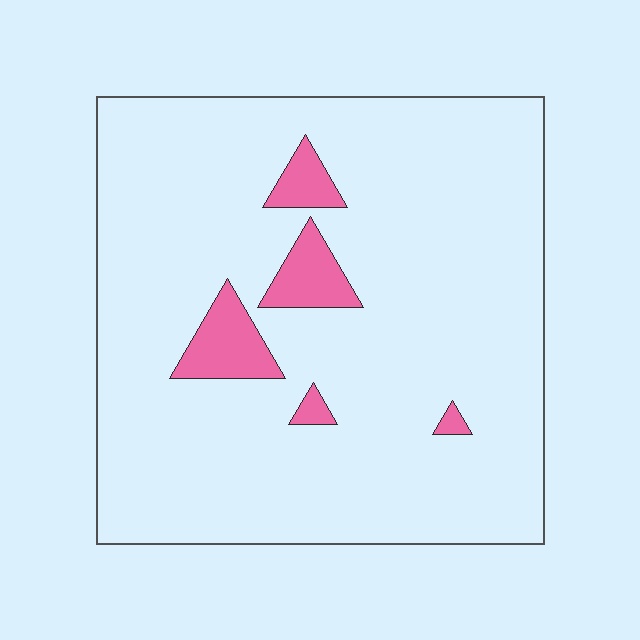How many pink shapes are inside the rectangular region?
5.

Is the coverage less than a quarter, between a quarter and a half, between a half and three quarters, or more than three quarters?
Less than a quarter.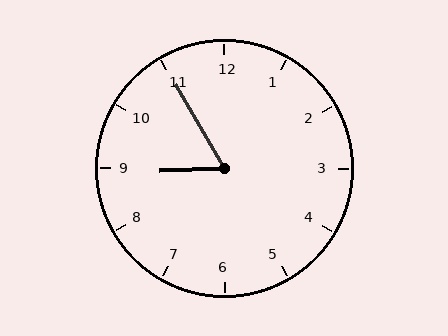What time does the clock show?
8:55.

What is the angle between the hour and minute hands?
Approximately 62 degrees.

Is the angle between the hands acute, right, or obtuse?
It is acute.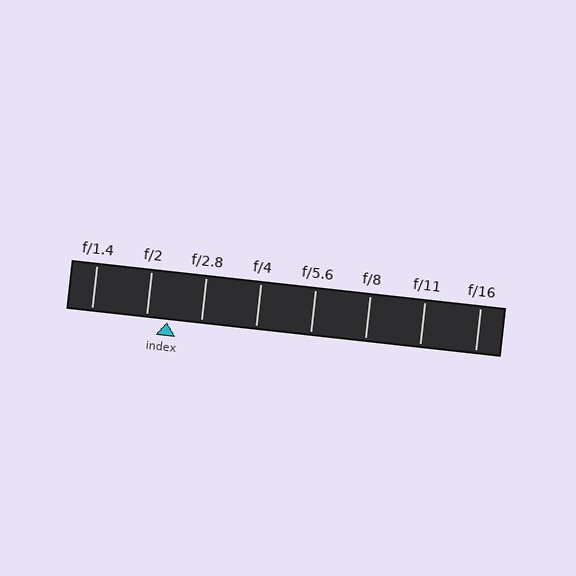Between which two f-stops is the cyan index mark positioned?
The index mark is between f/2 and f/2.8.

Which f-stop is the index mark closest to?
The index mark is closest to f/2.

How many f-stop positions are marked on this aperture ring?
There are 8 f-stop positions marked.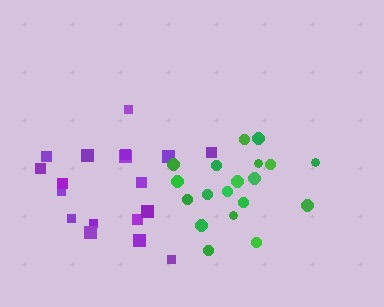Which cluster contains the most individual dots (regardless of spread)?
Green (19).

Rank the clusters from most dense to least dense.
green, purple.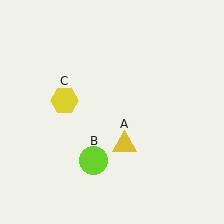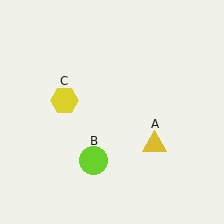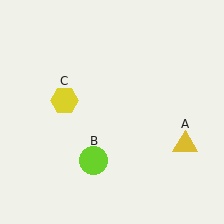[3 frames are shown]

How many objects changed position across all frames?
1 object changed position: yellow triangle (object A).